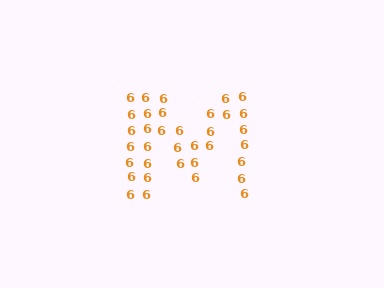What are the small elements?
The small elements are digit 6's.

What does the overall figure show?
The overall figure shows the letter M.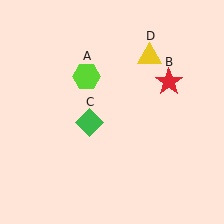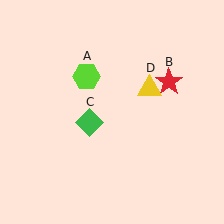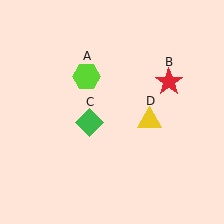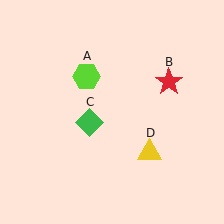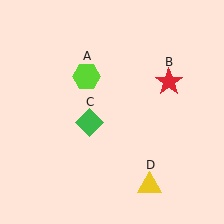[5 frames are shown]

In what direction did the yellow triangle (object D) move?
The yellow triangle (object D) moved down.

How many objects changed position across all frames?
1 object changed position: yellow triangle (object D).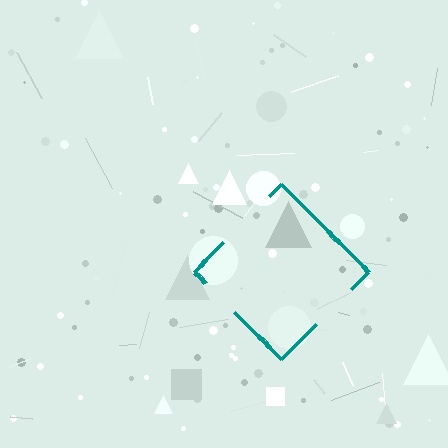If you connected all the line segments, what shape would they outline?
They would outline a diamond.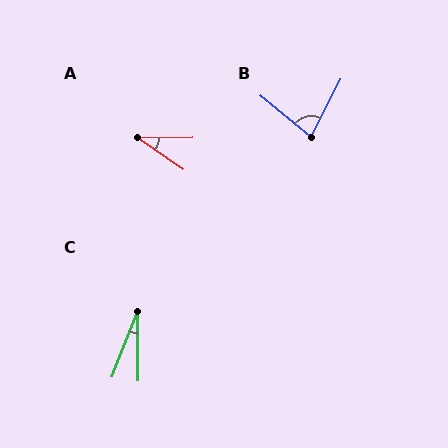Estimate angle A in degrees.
Approximately 35 degrees.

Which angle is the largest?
B, at approximately 77 degrees.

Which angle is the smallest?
C, at approximately 21 degrees.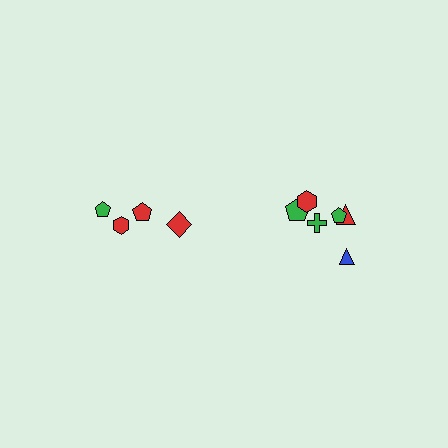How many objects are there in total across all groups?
There are 10 objects.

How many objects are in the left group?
There are 4 objects.